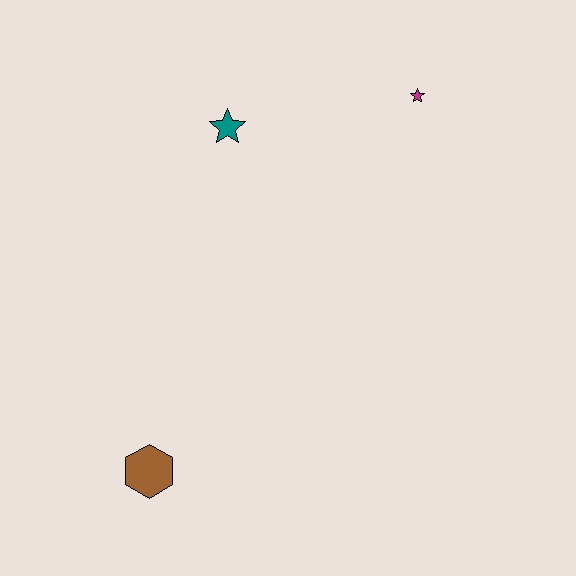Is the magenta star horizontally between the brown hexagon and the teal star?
No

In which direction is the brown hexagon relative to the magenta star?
The brown hexagon is below the magenta star.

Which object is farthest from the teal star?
The brown hexagon is farthest from the teal star.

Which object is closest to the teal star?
The magenta star is closest to the teal star.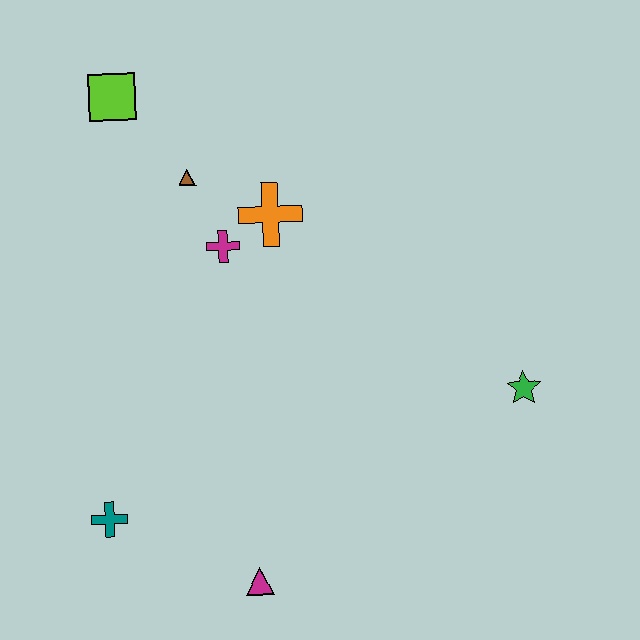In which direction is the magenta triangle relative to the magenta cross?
The magenta triangle is below the magenta cross.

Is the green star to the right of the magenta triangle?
Yes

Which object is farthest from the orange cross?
The magenta triangle is farthest from the orange cross.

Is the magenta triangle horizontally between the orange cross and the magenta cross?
Yes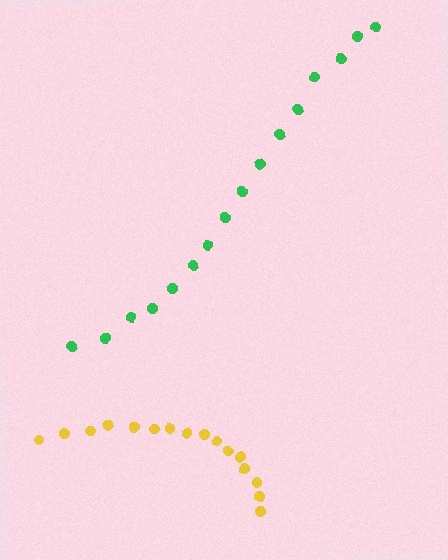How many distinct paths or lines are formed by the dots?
There are 2 distinct paths.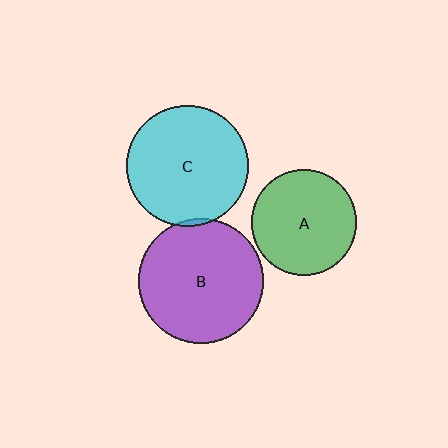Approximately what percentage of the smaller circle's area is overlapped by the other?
Approximately 5%.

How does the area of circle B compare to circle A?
Approximately 1.4 times.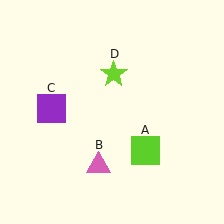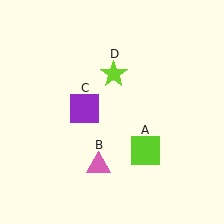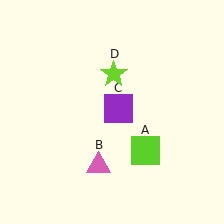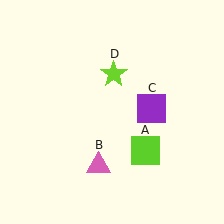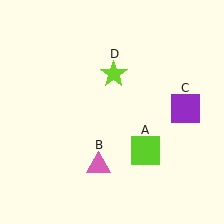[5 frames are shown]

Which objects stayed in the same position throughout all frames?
Lime square (object A) and pink triangle (object B) and lime star (object D) remained stationary.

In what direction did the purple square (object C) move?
The purple square (object C) moved right.